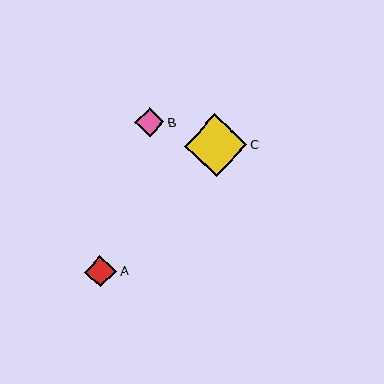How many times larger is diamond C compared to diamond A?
Diamond C is approximately 2.0 times the size of diamond A.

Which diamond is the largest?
Diamond C is the largest with a size of approximately 62 pixels.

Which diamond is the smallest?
Diamond B is the smallest with a size of approximately 29 pixels.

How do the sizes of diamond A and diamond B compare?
Diamond A and diamond B are approximately the same size.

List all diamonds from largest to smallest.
From largest to smallest: C, A, B.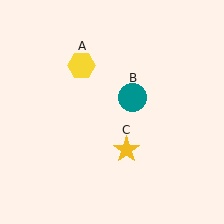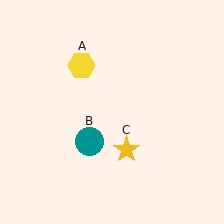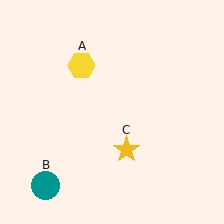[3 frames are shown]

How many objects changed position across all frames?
1 object changed position: teal circle (object B).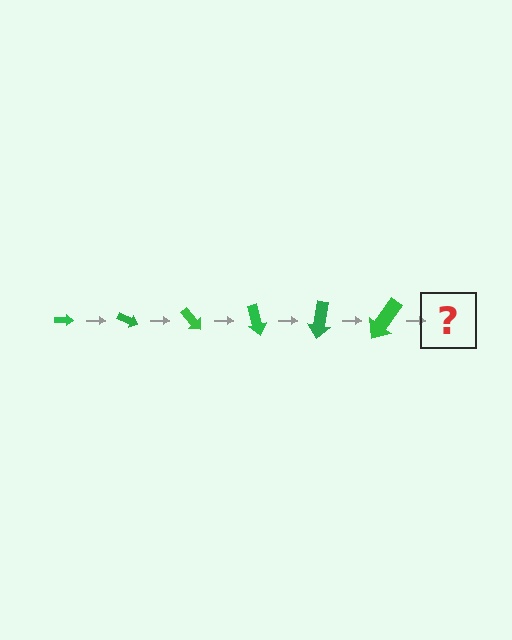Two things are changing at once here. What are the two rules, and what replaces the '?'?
The two rules are that the arrow grows larger each step and it rotates 25 degrees each step. The '?' should be an arrow, larger than the previous one and rotated 150 degrees from the start.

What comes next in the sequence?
The next element should be an arrow, larger than the previous one and rotated 150 degrees from the start.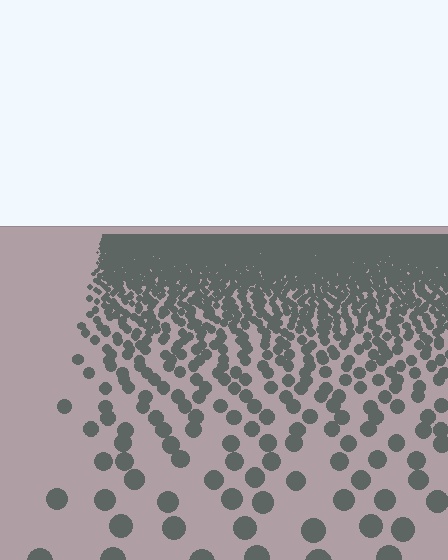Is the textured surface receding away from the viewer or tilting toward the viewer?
The surface is receding away from the viewer. Texture elements get smaller and denser toward the top.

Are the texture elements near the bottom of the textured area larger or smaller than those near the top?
Larger. Near the bottom, elements are closer to the viewer and appear at a bigger on-screen size.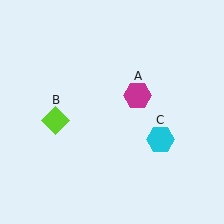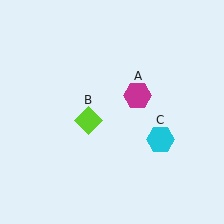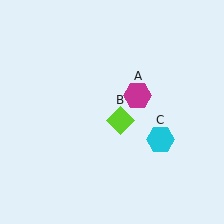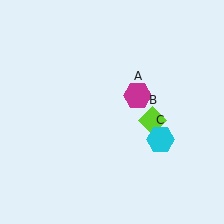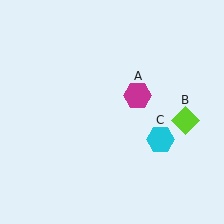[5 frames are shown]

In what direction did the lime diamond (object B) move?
The lime diamond (object B) moved right.